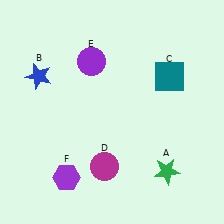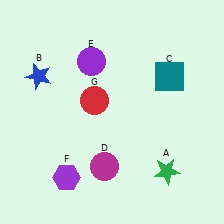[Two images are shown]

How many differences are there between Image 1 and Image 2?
There is 1 difference between the two images.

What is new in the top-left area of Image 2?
A red circle (G) was added in the top-left area of Image 2.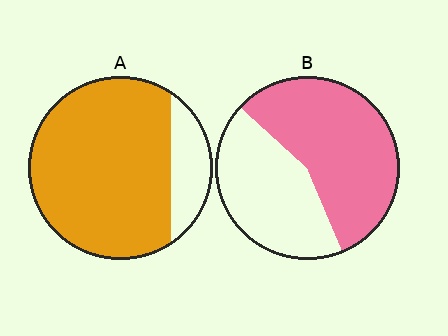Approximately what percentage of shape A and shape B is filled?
A is approximately 85% and B is approximately 55%.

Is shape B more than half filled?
Yes.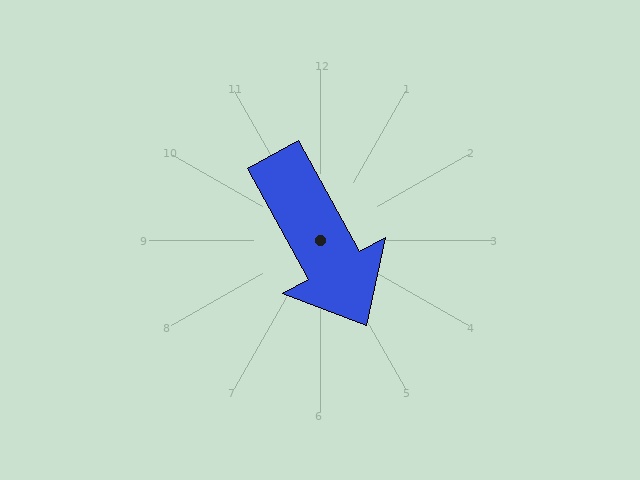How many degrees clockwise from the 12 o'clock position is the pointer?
Approximately 151 degrees.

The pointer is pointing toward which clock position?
Roughly 5 o'clock.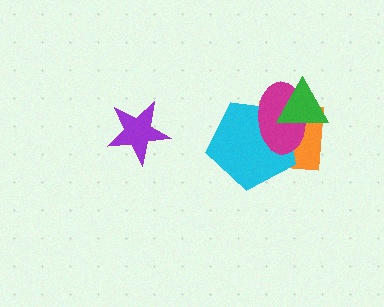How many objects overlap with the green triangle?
3 objects overlap with the green triangle.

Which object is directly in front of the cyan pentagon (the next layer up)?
The magenta ellipse is directly in front of the cyan pentagon.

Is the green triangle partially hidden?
No, no other shape covers it.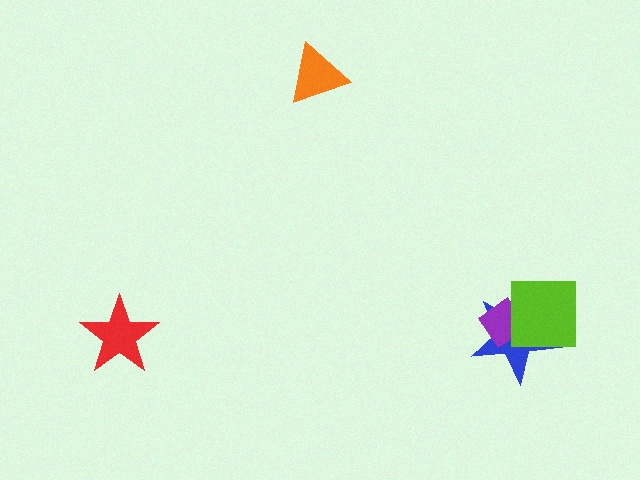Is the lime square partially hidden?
No, no other shape covers it.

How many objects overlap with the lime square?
2 objects overlap with the lime square.